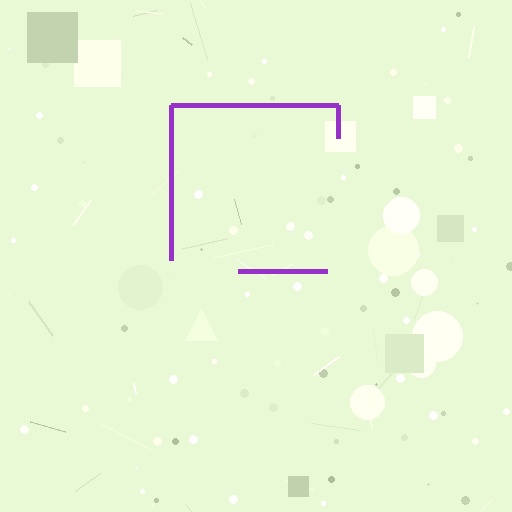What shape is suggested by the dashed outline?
The dashed outline suggests a square.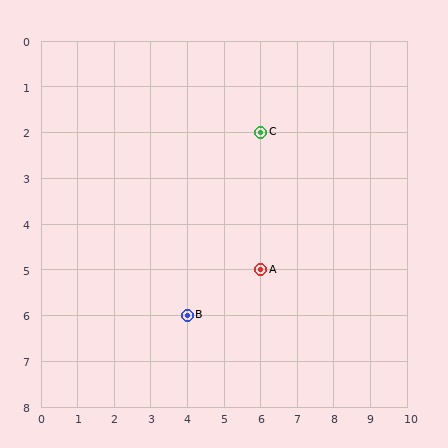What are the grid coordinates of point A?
Point A is at grid coordinates (6, 5).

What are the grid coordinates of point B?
Point B is at grid coordinates (4, 6).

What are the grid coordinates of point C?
Point C is at grid coordinates (6, 2).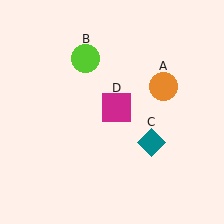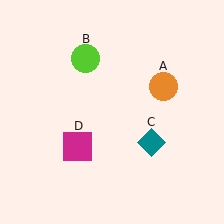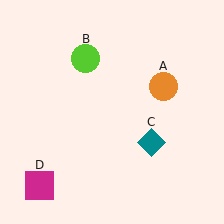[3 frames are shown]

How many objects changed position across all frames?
1 object changed position: magenta square (object D).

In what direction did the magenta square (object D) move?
The magenta square (object D) moved down and to the left.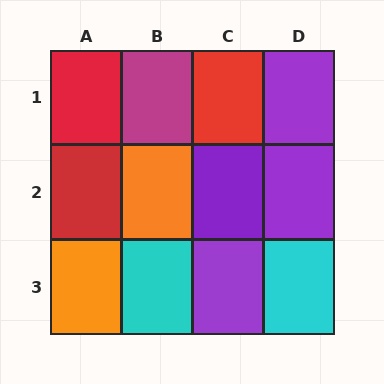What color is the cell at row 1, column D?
Purple.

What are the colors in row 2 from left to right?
Red, orange, purple, purple.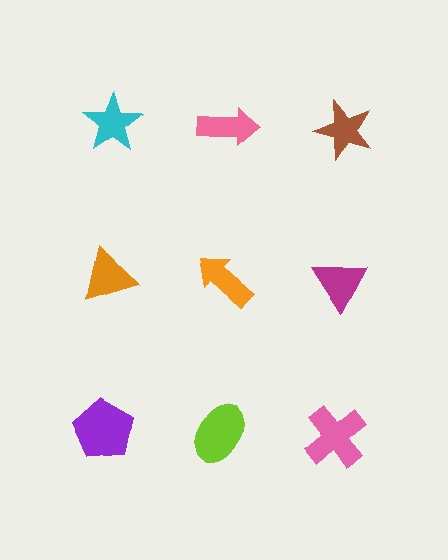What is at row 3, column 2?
A lime ellipse.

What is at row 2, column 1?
An orange triangle.